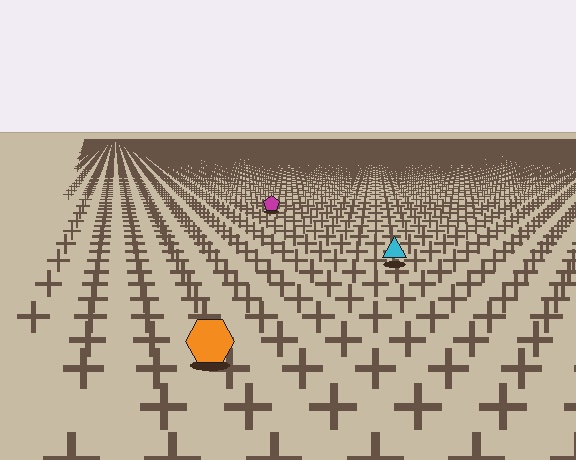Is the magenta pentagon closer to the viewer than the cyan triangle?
No. The cyan triangle is closer — you can tell from the texture gradient: the ground texture is coarser near it.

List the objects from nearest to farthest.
From nearest to farthest: the orange hexagon, the cyan triangle, the magenta pentagon.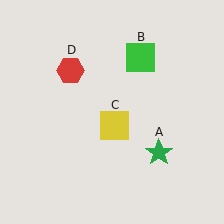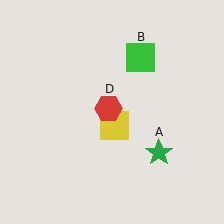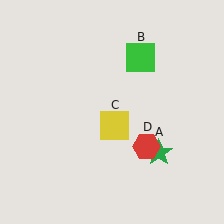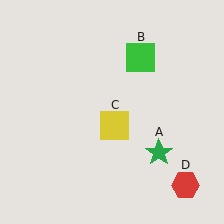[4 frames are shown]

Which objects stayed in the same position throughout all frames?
Green star (object A) and green square (object B) and yellow square (object C) remained stationary.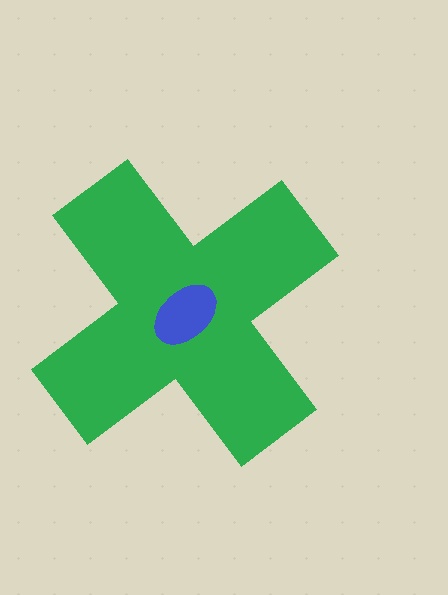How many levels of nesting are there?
2.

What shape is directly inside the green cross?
The blue ellipse.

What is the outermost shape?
The green cross.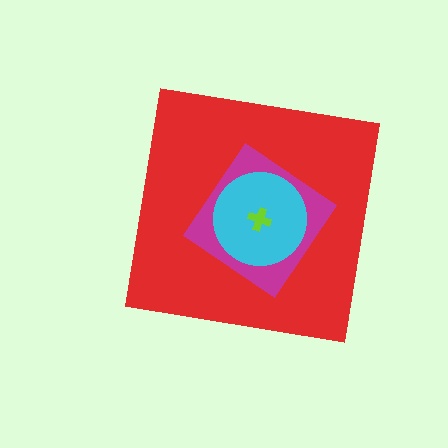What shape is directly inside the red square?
The magenta diamond.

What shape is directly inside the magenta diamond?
The cyan circle.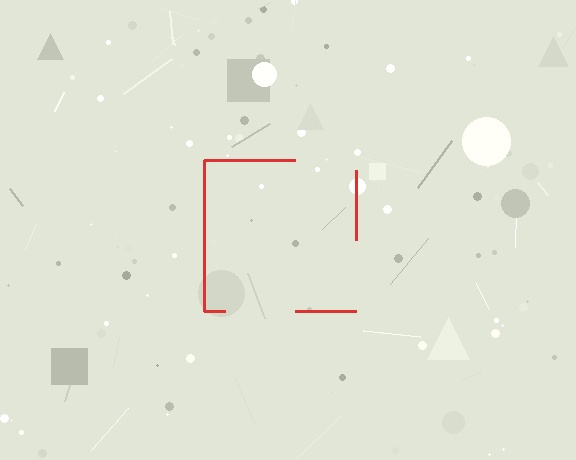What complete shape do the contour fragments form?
The contour fragments form a square.